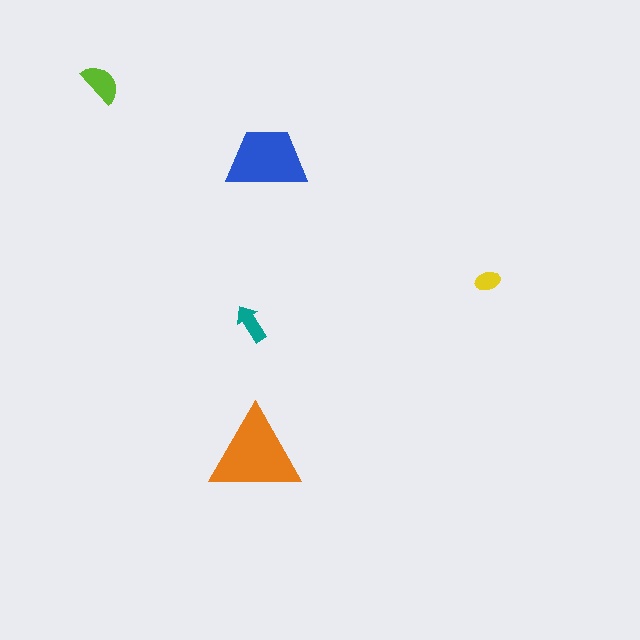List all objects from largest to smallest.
The orange triangle, the blue trapezoid, the lime semicircle, the teal arrow, the yellow ellipse.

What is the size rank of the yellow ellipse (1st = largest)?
5th.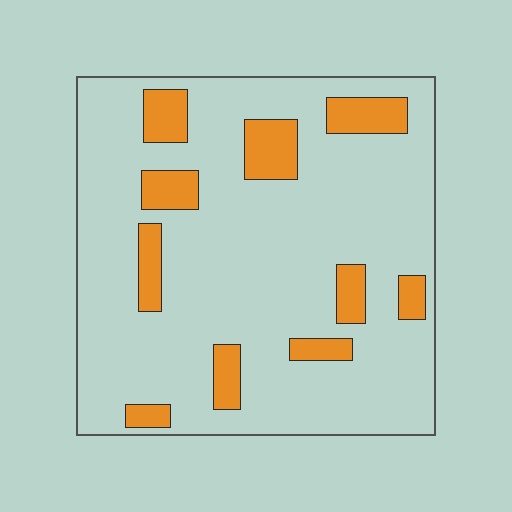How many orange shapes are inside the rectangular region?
10.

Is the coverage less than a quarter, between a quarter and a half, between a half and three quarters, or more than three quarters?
Less than a quarter.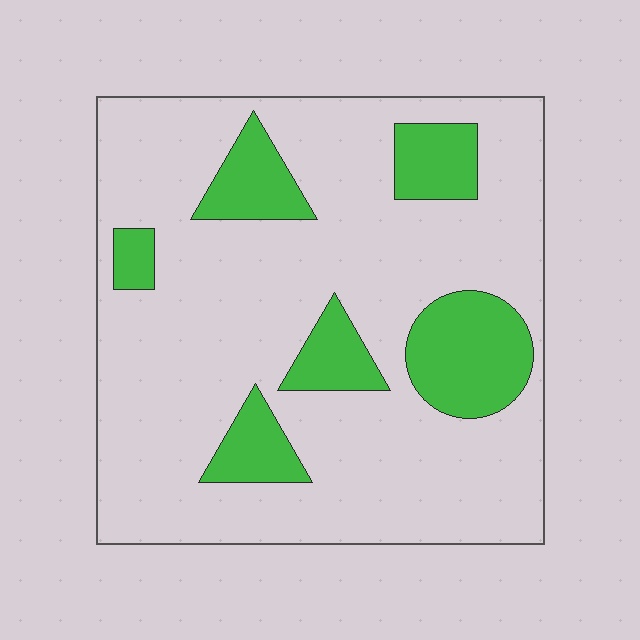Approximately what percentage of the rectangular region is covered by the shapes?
Approximately 20%.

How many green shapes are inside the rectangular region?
6.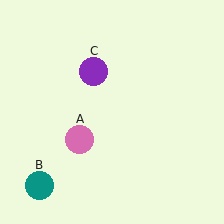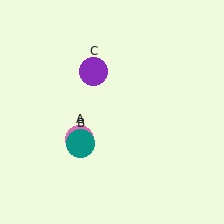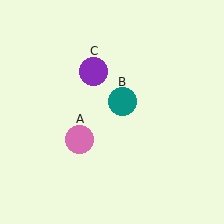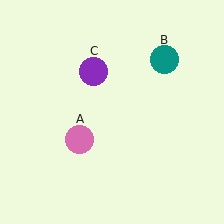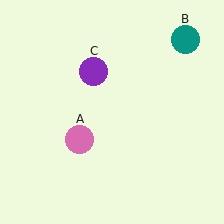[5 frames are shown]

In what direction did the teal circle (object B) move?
The teal circle (object B) moved up and to the right.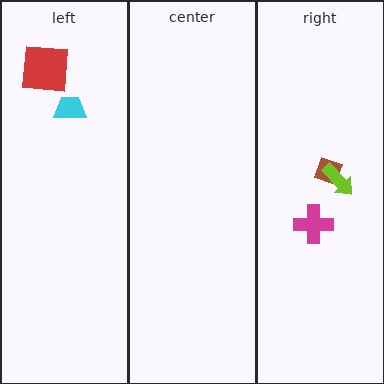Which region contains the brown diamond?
The right region.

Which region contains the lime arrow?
The right region.